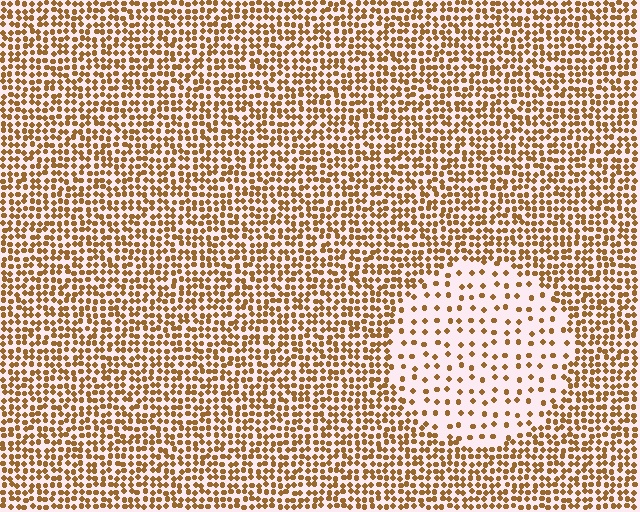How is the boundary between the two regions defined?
The boundary is defined by a change in element density (approximately 2.7x ratio). All elements are the same color, size, and shape.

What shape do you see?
I see a circle.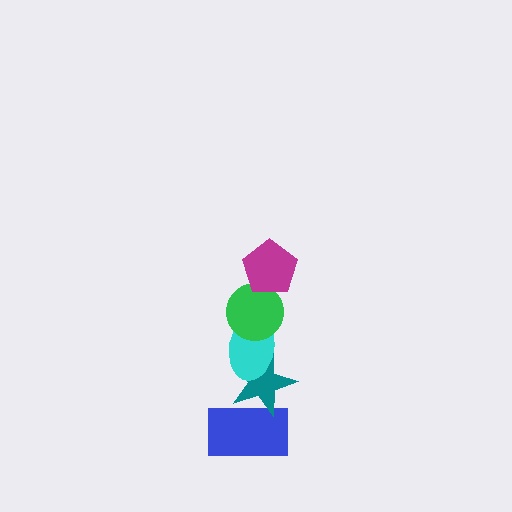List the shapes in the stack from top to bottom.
From top to bottom: the magenta pentagon, the green circle, the cyan ellipse, the teal star, the blue rectangle.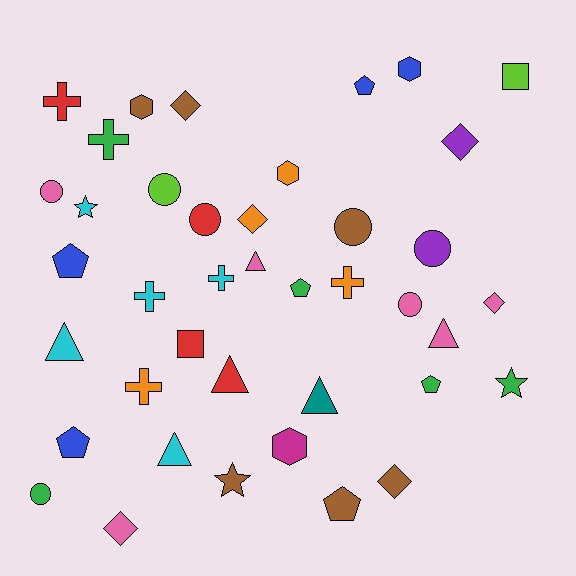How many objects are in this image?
There are 40 objects.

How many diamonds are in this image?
There are 6 diamonds.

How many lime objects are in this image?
There are 2 lime objects.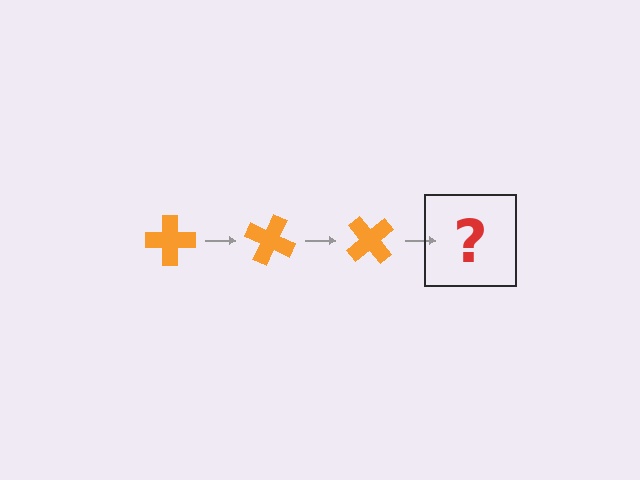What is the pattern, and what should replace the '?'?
The pattern is that the cross rotates 25 degrees each step. The '?' should be an orange cross rotated 75 degrees.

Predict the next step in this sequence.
The next step is an orange cross rotated 75 degrees.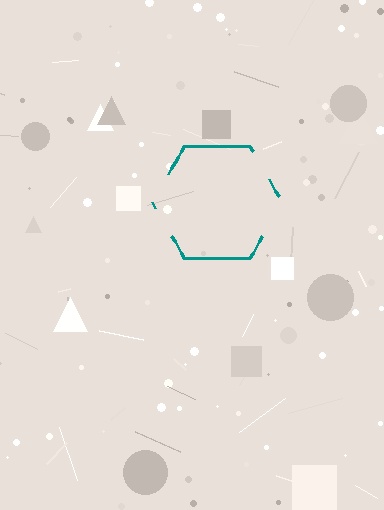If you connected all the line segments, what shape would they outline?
They would outline a hexagon.